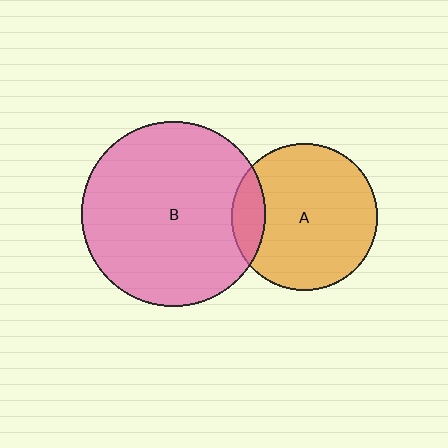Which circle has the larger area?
Circle B (pink).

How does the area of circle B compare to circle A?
Approximately 1.6 times.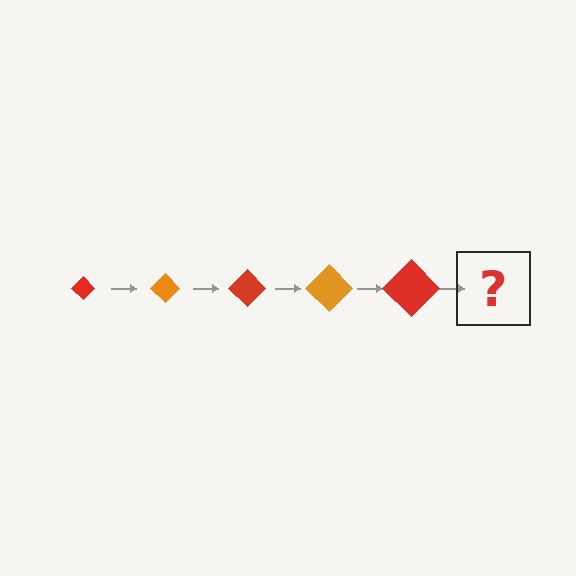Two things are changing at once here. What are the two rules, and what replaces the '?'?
The two rules are that the diamond grows larger each step and the color cycles through red and orange. The '?' should be an orange diamond, larger than the previous one.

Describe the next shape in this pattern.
It should be an orange diamond, larger than the previous one.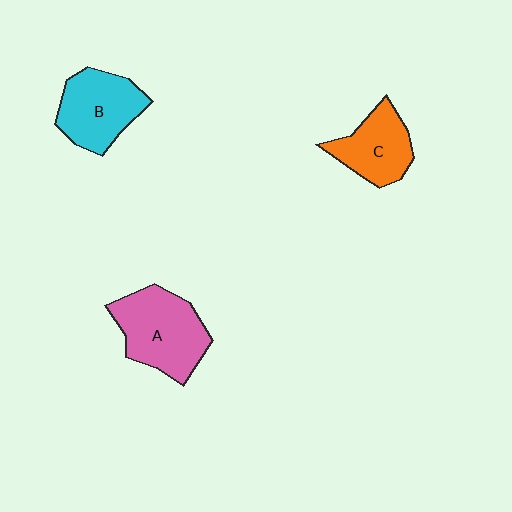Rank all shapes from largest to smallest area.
From largest to smallest: A (pink), B (cyan), C (orange).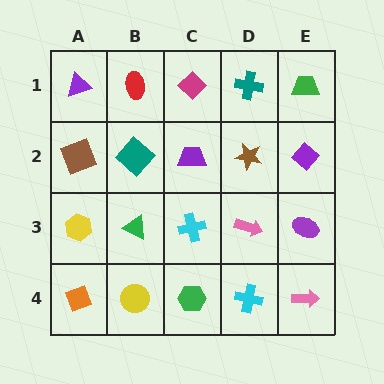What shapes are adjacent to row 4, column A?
A yellow hexagon (row 3, column A), a yellow circle (row 4, column B).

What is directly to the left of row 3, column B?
A yellow hexagon.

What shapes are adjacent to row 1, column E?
A purple diamond (row 2, column E), a teal cross (row 1, column D).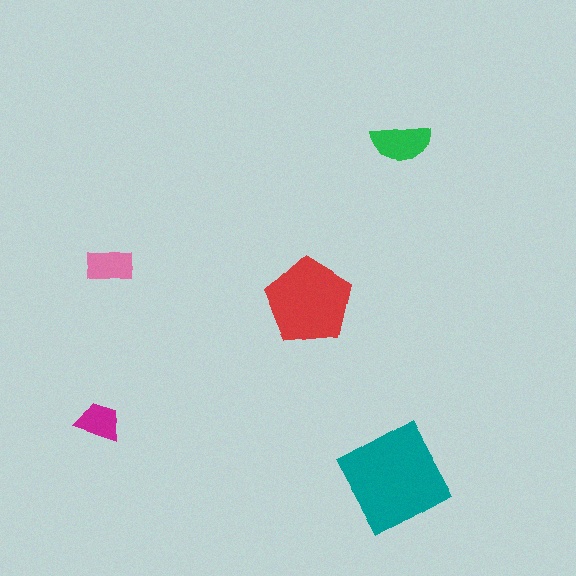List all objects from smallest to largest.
The magenta trapezoid, the pink rectangle, the green semicircle, the red pentagon, the teal diamond.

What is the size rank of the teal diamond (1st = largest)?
1st.